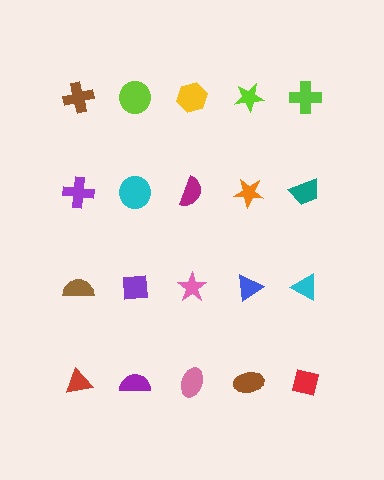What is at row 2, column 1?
A purple cross.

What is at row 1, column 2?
A lime circle.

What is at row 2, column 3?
A magenta semicircle.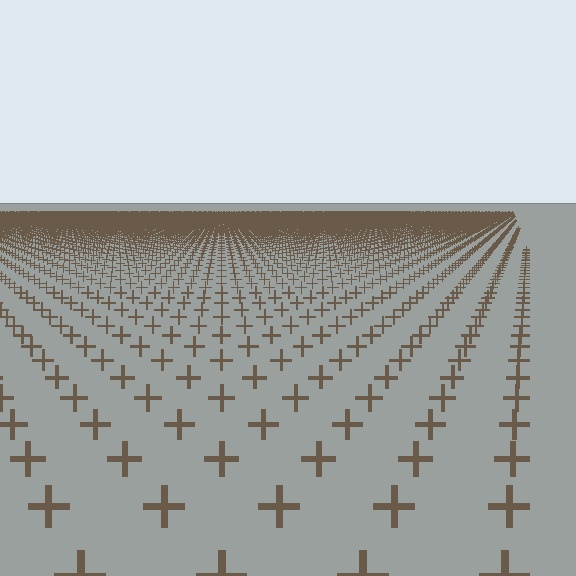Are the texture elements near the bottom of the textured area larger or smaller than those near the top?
Larger. Near the bottom, elements are closer to the viewer and appear at a bigger on-screen size.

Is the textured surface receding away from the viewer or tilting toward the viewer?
The surface is receding away from the viewer. Texture elements get smaller and denser toward the top.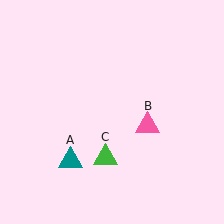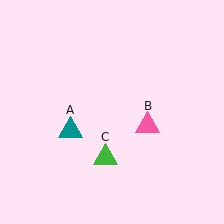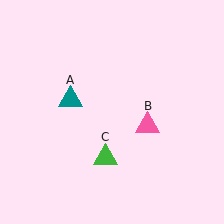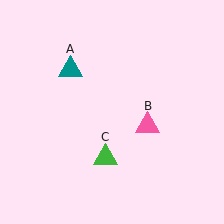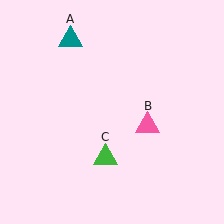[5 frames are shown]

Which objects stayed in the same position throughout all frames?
Pink triangle (object B) and green triangle (object C) remained stationary.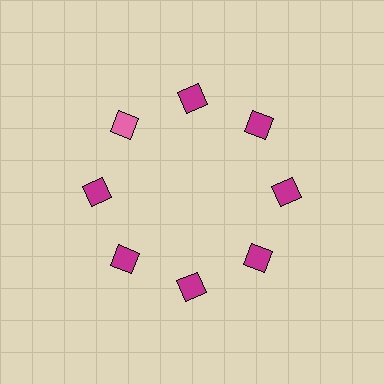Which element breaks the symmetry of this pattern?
The pink diamond at roughly the 10 o'clock position breaks the symmetry. All other shapes are magenta diamonds.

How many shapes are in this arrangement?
There are 8 shapes arranged in a ring pattern.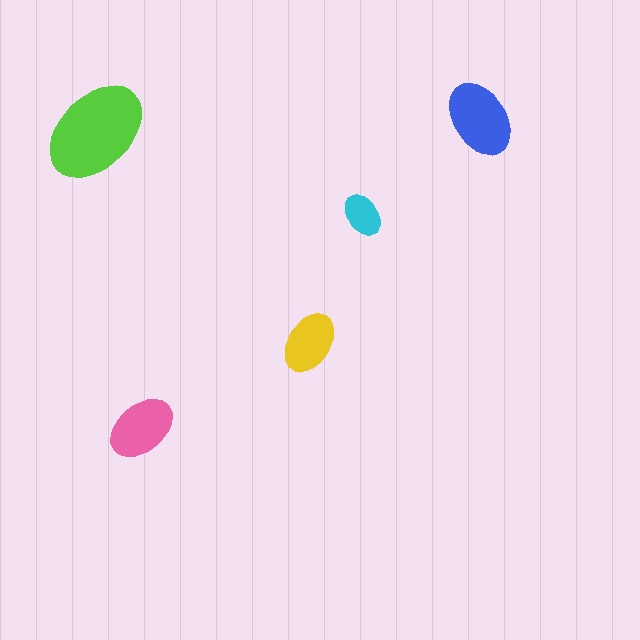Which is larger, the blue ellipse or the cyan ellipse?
The blue one.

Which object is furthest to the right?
The blue ellipse is rightmost.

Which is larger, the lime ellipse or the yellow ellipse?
The lime one.